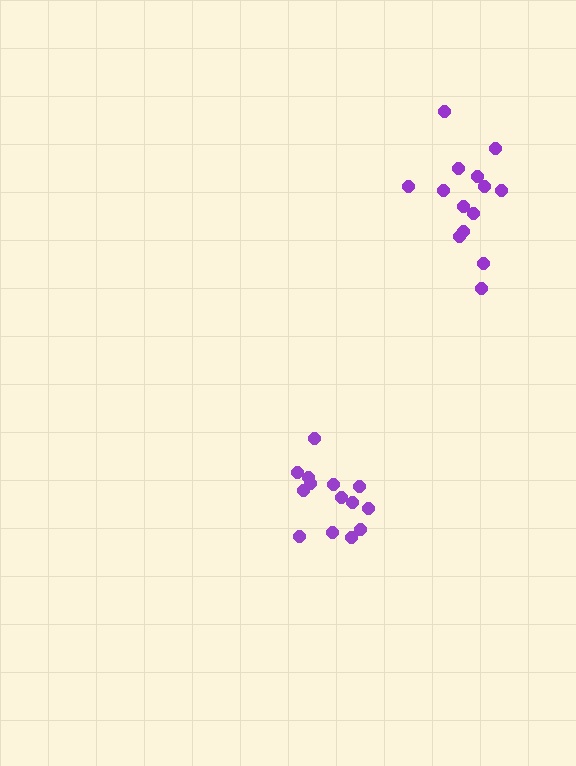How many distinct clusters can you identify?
There are 2 distinct clusters.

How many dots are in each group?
Group 1: 14 dots, Group 2: 14 dots (28 total).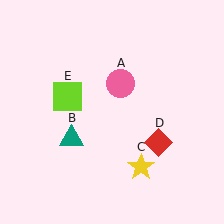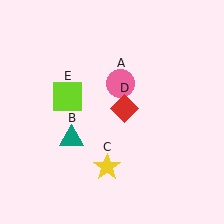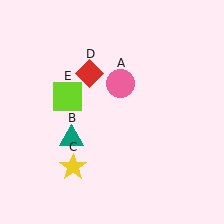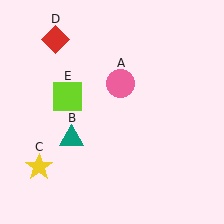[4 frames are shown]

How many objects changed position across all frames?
2 objects changed position: yellow star (object C), red diamond (object D).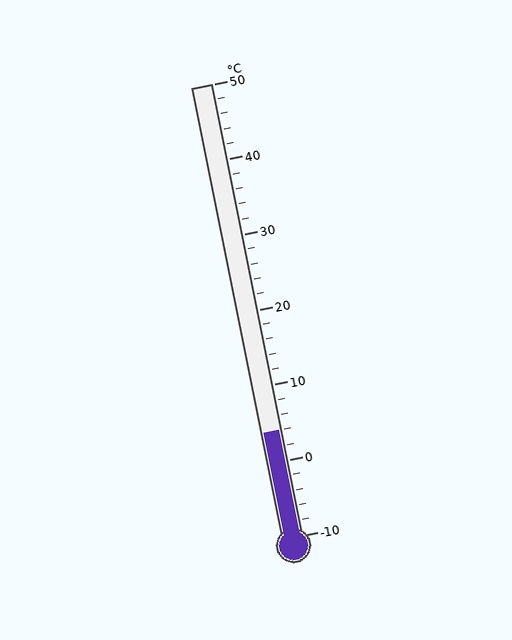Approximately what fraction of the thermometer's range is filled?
The thermometer is filled to approximately 25% of its range.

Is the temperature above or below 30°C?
The temperature is below 30°C.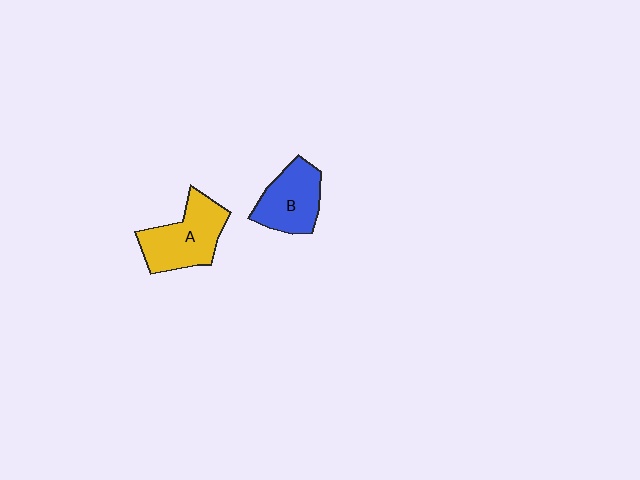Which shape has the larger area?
Shape A (yellow).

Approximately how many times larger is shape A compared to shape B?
Approximately 1.2 times.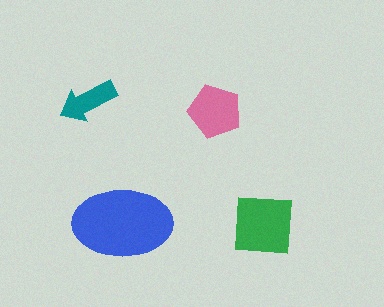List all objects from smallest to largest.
The teal arrow, the pink pentagon, the green square, the blue ellipse.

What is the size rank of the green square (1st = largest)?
2nd.